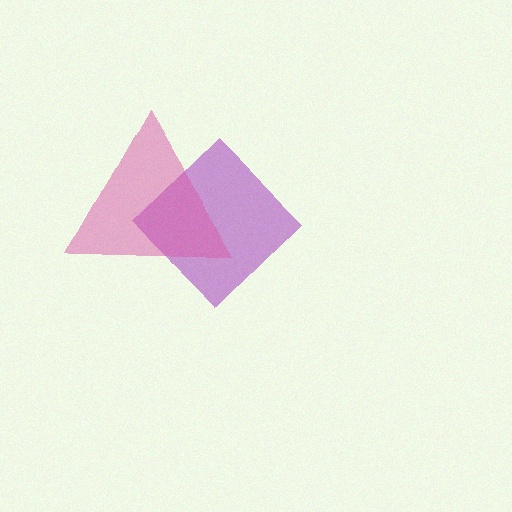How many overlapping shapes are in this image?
There are 2 overlapping shapes in the image.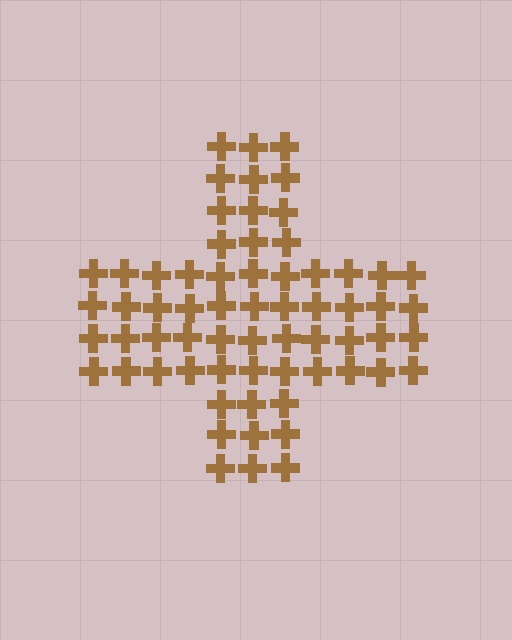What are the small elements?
The small elements are crosses.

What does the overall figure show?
The overall figure shows a cross.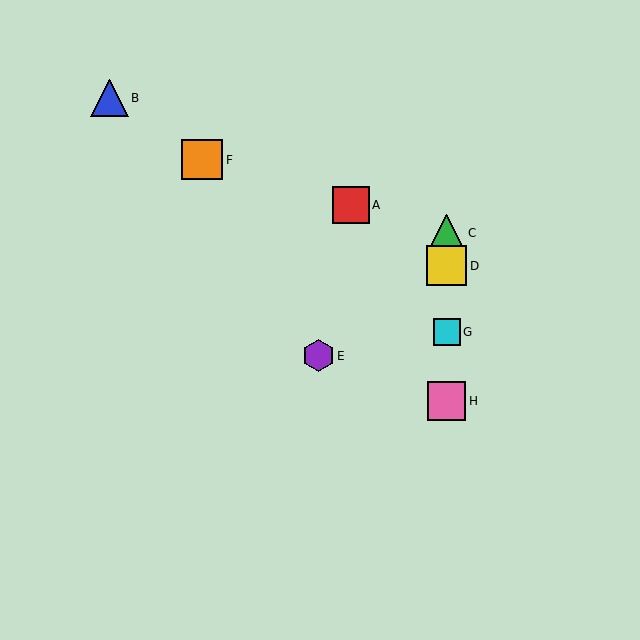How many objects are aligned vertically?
4 objects (C, D, G, H) are aligned vertically.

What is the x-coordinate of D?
Object D is at x≈447.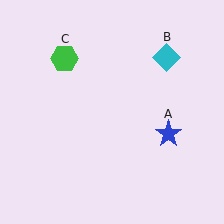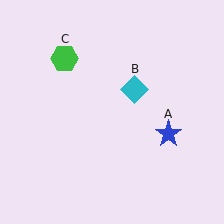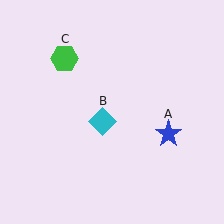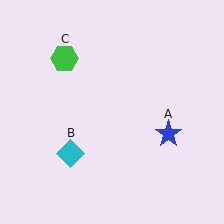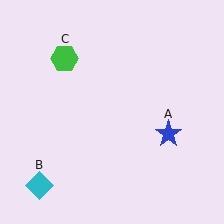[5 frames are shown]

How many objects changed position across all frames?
1 object changed position: cyan diamond (object B).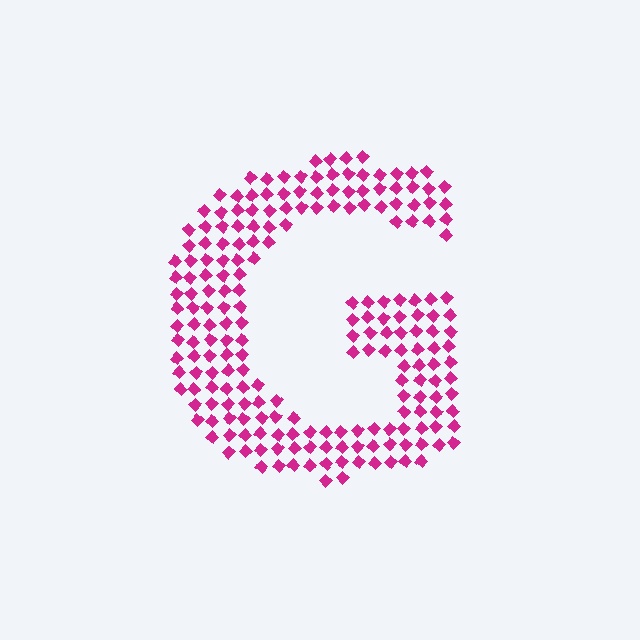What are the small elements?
The small elements are diamonds.